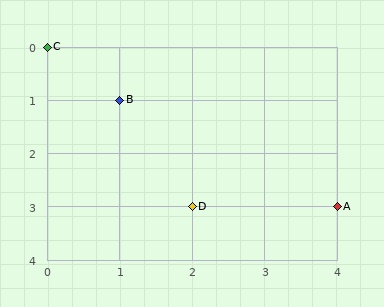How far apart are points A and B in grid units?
Points A and B are 3 columns and 2 rows apart (about 3.6 grid units diagonally).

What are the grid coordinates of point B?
Point B is at grid coordinates (1, 1).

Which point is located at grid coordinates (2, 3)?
Point D is at (2, 3).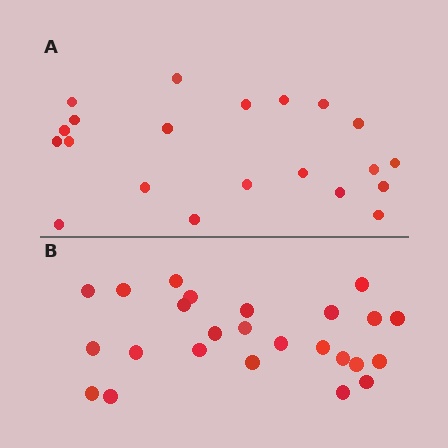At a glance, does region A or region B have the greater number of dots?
Region B (the bottom region) has more dots.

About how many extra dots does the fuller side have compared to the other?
Region B has about 4 more dots than region A.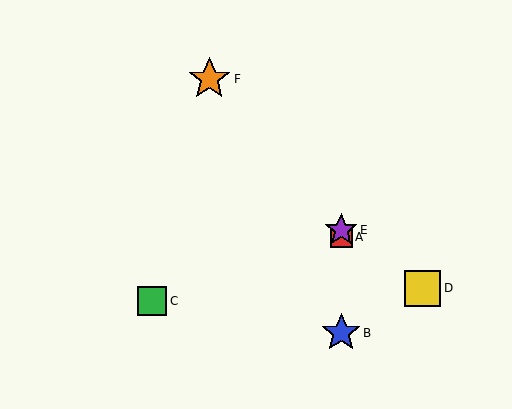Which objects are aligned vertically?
Objects A, B, E are aligned vertically.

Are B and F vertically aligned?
No, B is at x≈341 and F is at x≈209.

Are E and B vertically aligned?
Yes, both are at x≈341.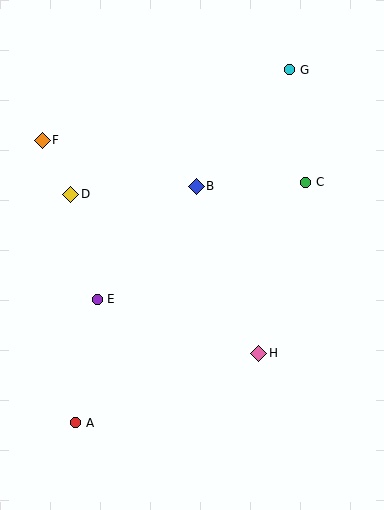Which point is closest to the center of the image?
Point B at (196, 186) is closest to the center.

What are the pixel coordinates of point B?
Point B is at (196, 186).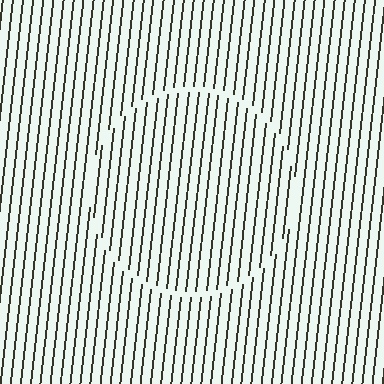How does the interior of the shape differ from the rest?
The interior of the shape contains the same grating, shifted by half a period — the contour is defined by the phase discontinuity where line-ends from the inner and outer gratings abut.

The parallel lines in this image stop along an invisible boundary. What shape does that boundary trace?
An illusory circle. The interior of the shape contains the same grating, shifted by half a period — the contour is defined by the phase discontinuity where line-ends from the inner and outer gratings abut.